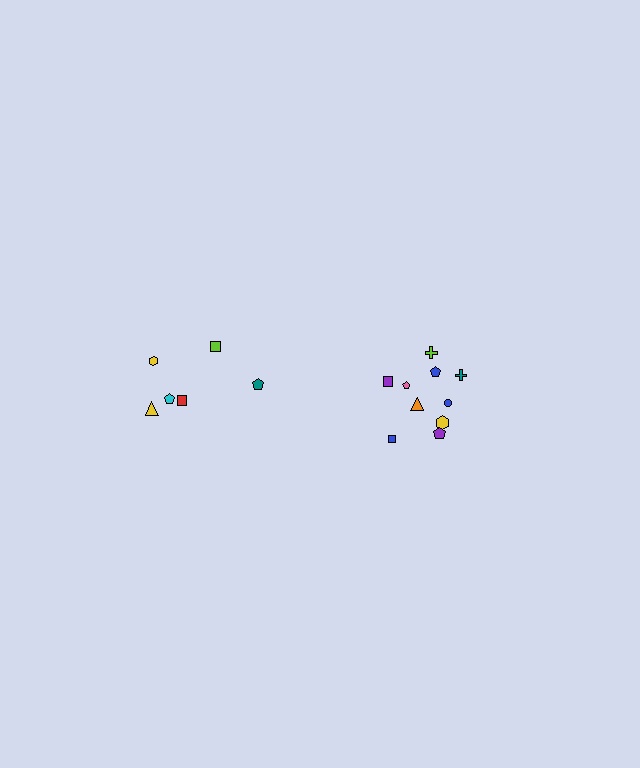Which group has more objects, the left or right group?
The right group.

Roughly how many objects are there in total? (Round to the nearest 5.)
Roughly 15 objects in total.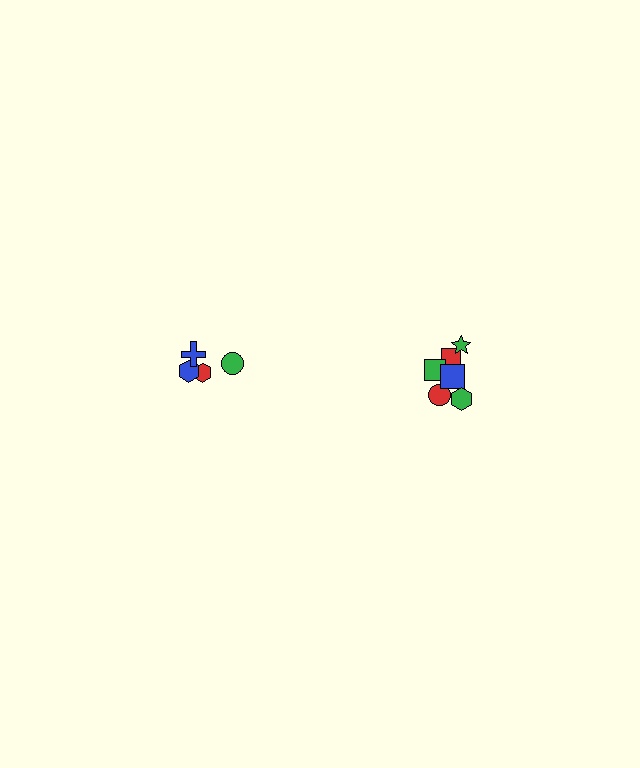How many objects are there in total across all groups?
There are 10 objects.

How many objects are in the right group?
There are 6 objects.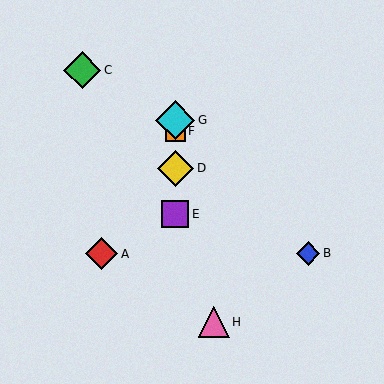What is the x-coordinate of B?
Object B is at x≈308.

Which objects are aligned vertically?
Objects D, E, F, G are aligned vertically.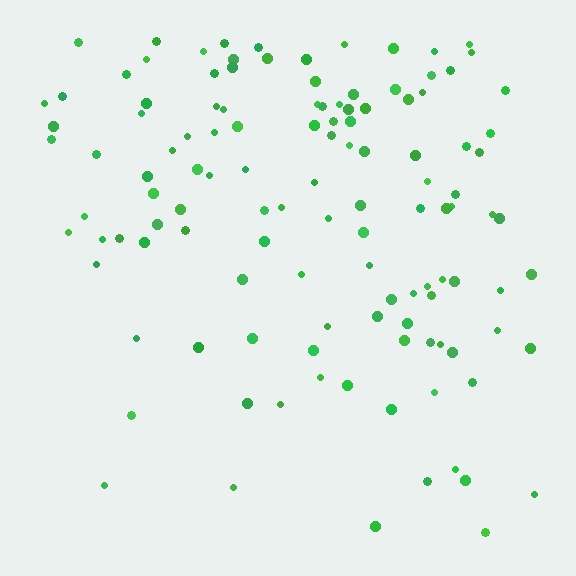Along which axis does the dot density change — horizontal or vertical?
Vertical.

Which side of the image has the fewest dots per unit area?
The bottom.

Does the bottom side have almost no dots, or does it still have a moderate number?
Still a moderate number, just noticeably fewer than the top.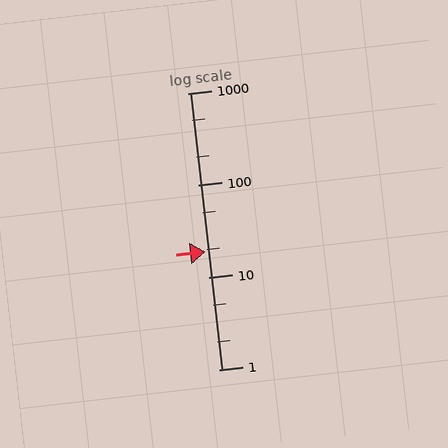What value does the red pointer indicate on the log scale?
The pointer indicates approximately 19.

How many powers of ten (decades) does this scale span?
The scale spans 3 decades, from 1 to 1000.